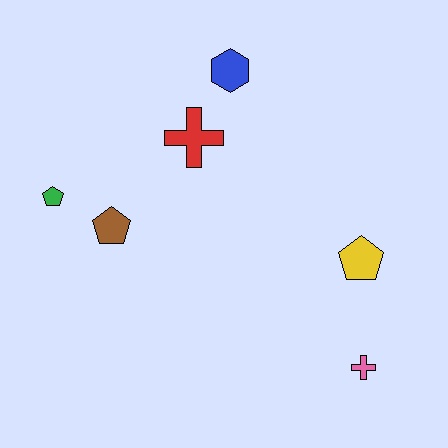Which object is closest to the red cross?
The blue hexagon is closest to the red cross.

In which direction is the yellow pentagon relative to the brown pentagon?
The yellow pentagon is to the right of the brown pentagon.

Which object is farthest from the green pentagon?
The pink cross is farthest from the green pentagon.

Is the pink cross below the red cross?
Yes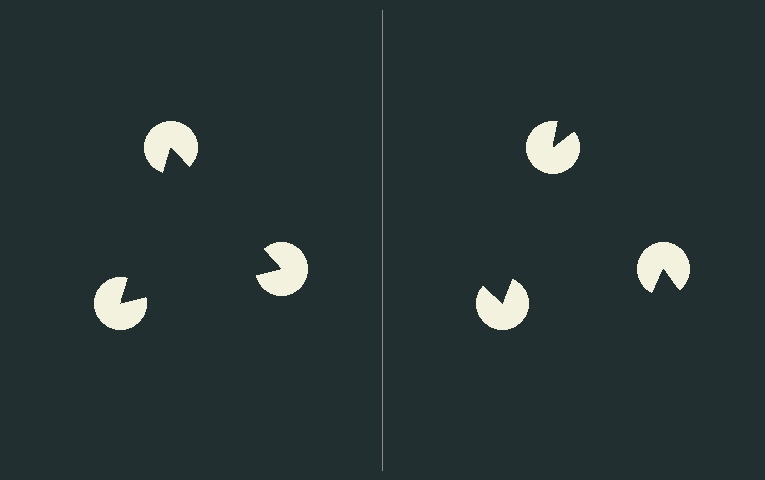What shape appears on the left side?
An illusory triangle.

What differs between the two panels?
The pac-man discs are positioned identically on both sides; only the wedge orientations differ. On the left they align to a triangle; on the right they are misaligned.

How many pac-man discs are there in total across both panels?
6 — 3 on each side.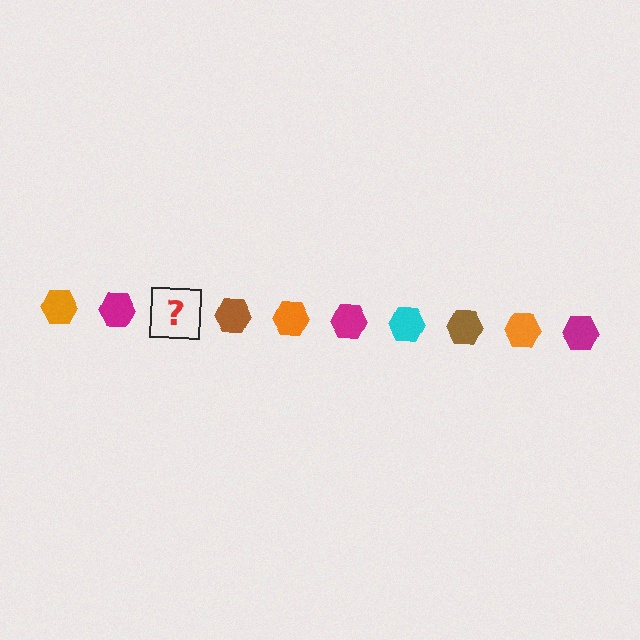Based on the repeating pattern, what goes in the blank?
The blank should be a cyan hexagon.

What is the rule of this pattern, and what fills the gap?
The rule is that the pattern cycles through orange, magenta, cyan, brown hexagons. The gap should be filled with a cyan hexagon.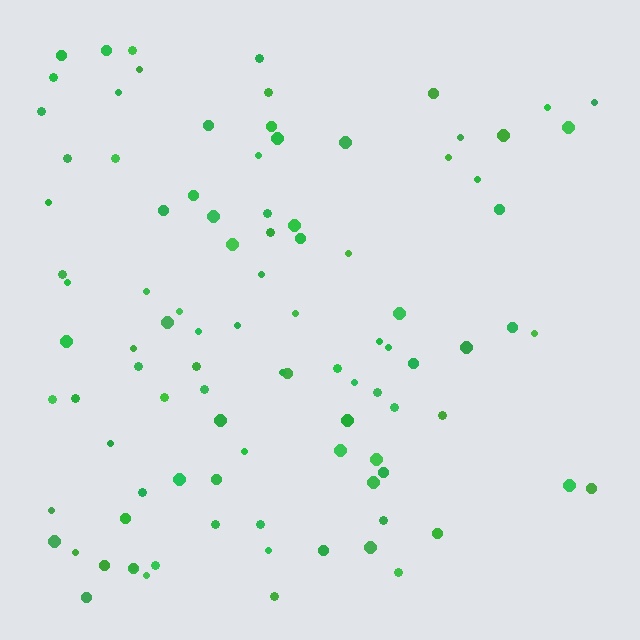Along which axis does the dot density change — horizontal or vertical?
Horizontal.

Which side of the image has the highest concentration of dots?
The left.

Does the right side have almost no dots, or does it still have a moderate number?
Still a moderate number, just noticeably fewer than the left.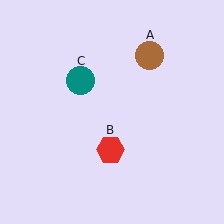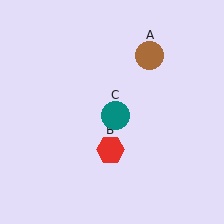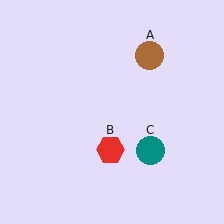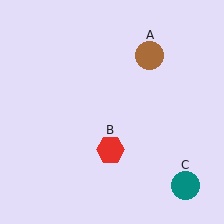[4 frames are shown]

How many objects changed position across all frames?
1 object changed position: teal circle (object C).